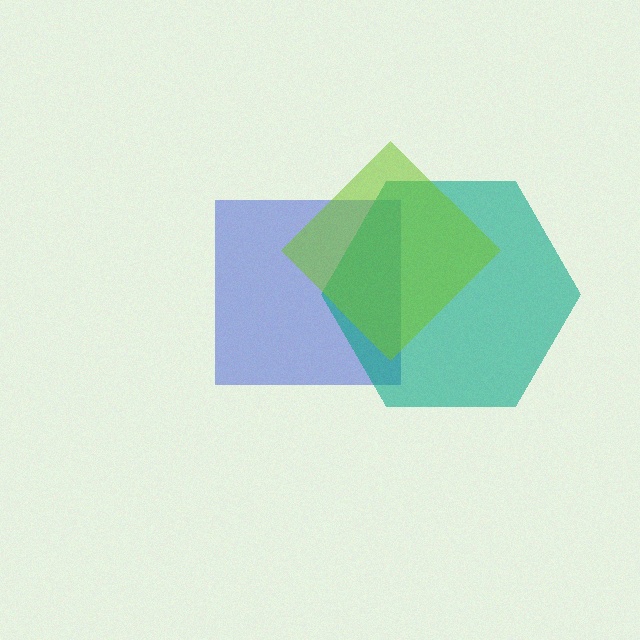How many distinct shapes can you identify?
There are 3 distinct shapes: a blue square, a teal hexagon, a lime diamond.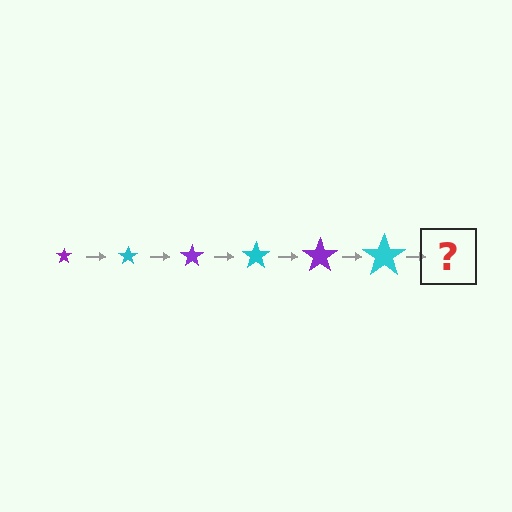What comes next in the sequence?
The next element should be a purple star, larger than the previous one.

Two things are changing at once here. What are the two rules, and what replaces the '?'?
The two rules are that the star grows larger each step and the color cycles through purple and cyan. The '?' should be a purple star, larger than the previous one.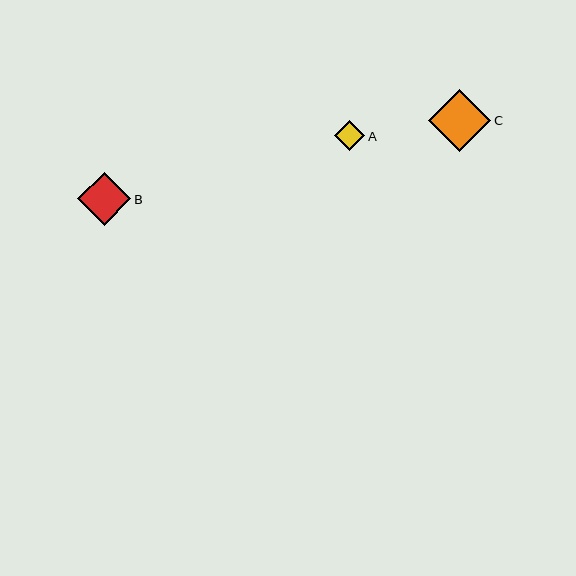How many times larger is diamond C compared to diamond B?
Diamond C is approximately 1.2 times the size of diamond B.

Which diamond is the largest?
Diamond C is the largest with a size of approximately 63 pixels.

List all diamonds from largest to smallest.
From largest to smallest: C, B, A.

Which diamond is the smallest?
Diamond A is the smallest with a size of approximately 30 pixels.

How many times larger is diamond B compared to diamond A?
Diamond B is approximately 1.8 times the size of diamond A.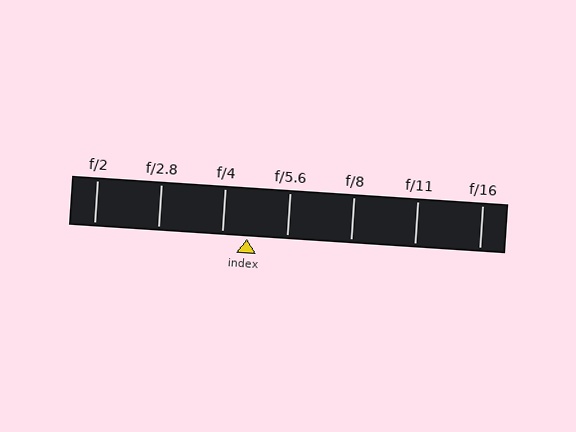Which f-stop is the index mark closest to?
The index mark is closest to f/4.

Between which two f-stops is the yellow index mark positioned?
The index mark is between f/4 and f/5.6.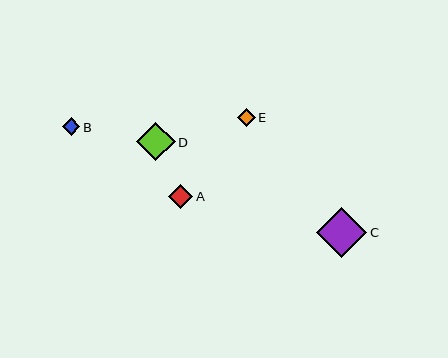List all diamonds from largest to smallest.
From largest to smallest: C, D, A, E, B.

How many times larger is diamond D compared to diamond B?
Diamond D is approximately 2.3 times the size of diamond B.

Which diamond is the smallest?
Diamond B is the smallest with a size of approximately 17 pixels.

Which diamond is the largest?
Diamond C is the largest with a size of approximately 51 pixels.